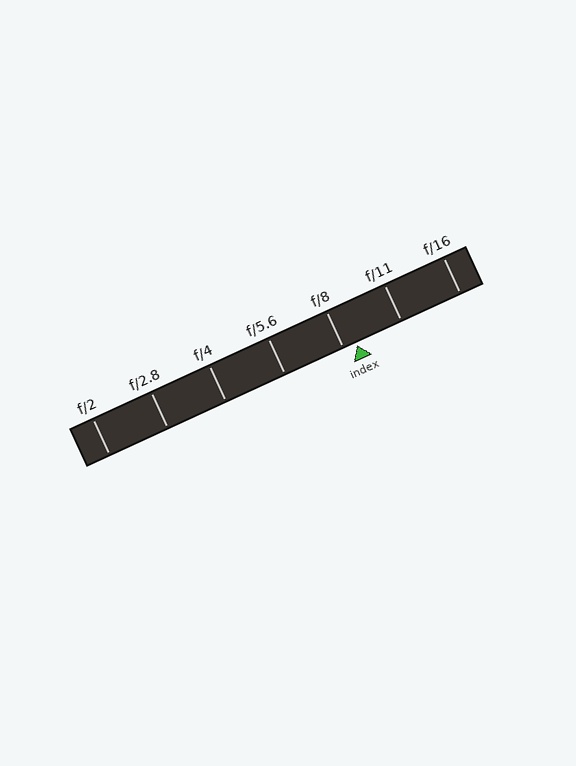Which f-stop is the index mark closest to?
The index mark is closest to f/8.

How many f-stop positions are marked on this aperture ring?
There are 7 f-stop positions marked.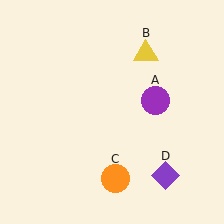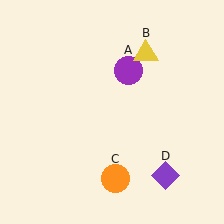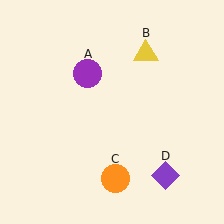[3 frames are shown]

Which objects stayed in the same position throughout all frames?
Yellow triangle (object B) and orange circle (object C) and purple diamond (object D) remained stationary.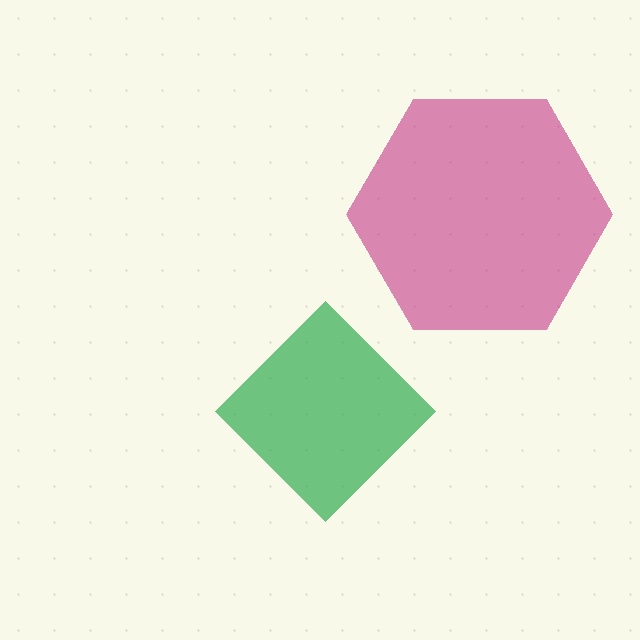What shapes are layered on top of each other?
The layered shapes are: a magenta hexagon, a green diamond.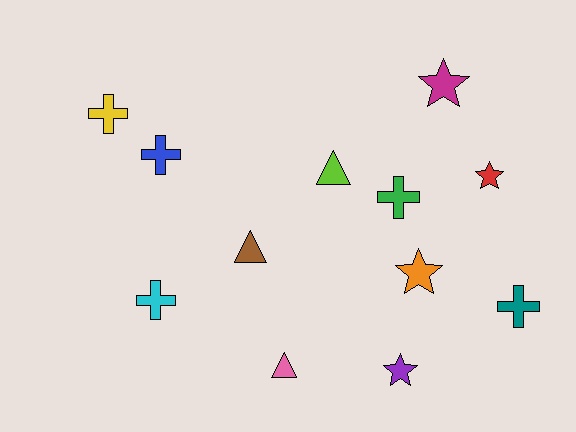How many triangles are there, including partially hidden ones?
There are 3 triangles.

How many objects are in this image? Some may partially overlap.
There are 12 objects.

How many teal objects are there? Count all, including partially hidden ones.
There is 1 teal object.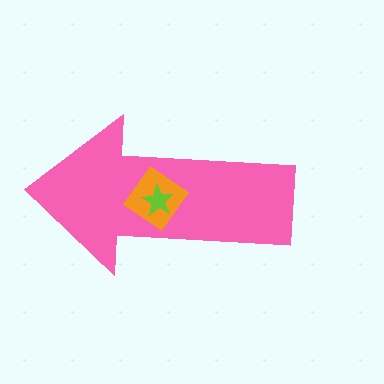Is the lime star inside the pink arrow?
Yes.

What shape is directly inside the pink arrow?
The orange diamond.